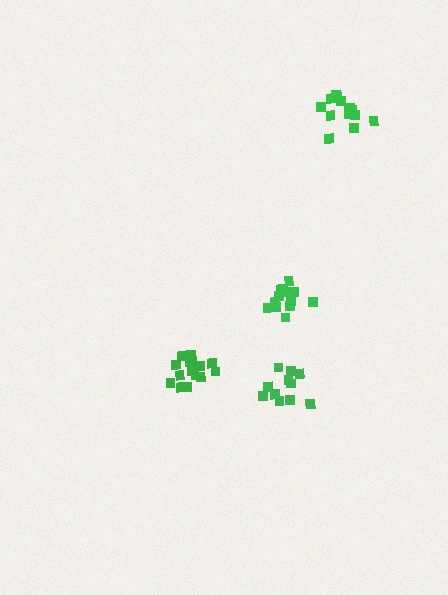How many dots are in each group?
Group 1: 11 dots, Group 2: 15 dots, Group 3: 14 dots, Group 4: 13 dots (53 total).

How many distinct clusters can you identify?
There are 4 distinct clusters.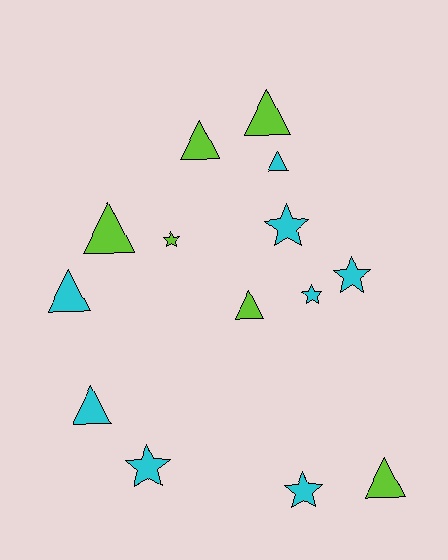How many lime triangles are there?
There are 5 lime triangles.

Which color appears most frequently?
Cyan, with 8 objects.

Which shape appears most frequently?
Triangle, with 8 objects.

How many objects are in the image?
There are 14 objects.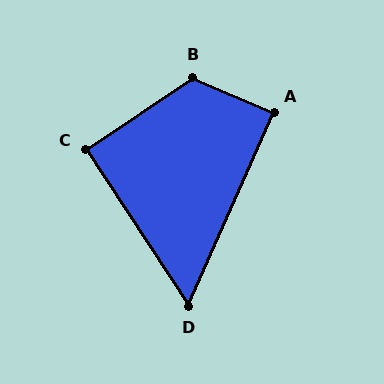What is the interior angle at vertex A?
Approximately 89 degrees (approximately right).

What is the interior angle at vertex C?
Approximately 91 degrees (approximately right).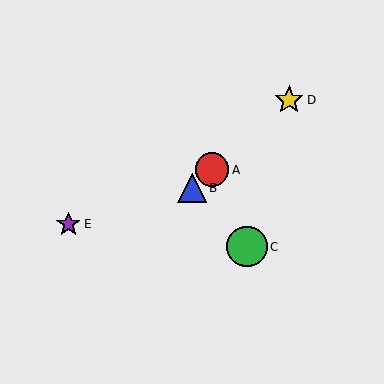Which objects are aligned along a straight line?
Objects A, B, D are aligned along a straight line.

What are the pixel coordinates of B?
Object B is at (192, 188).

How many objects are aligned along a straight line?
3 objects (A, B, D) are aligned along a straight line.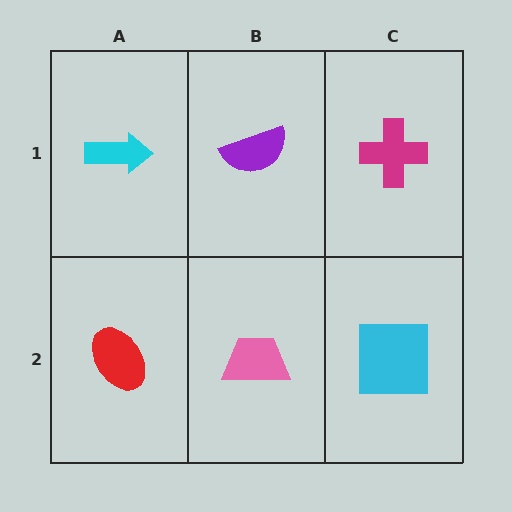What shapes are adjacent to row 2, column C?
A magenta cross (row 1, column C), a pink trapezoid (row 2, column B).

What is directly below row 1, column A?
A red ellipse.